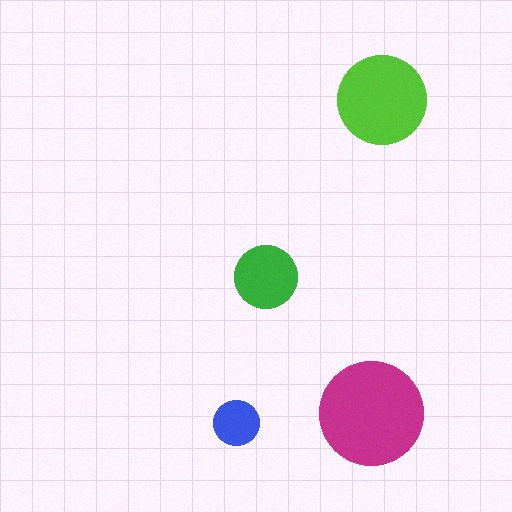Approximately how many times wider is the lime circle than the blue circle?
About 2 times wider.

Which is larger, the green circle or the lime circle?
The lime one.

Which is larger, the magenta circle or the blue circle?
The magenta one.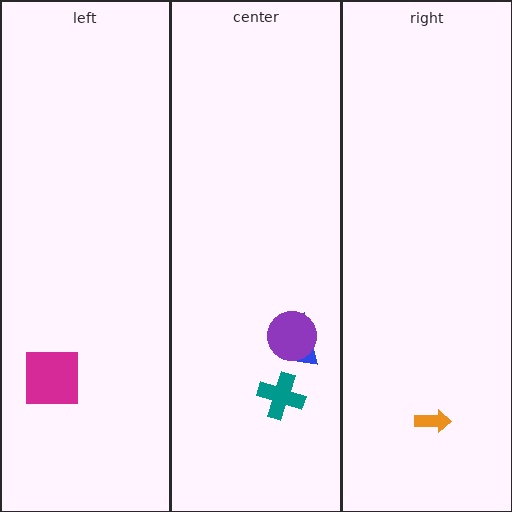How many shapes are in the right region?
1.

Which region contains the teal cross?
The center region.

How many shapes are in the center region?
3.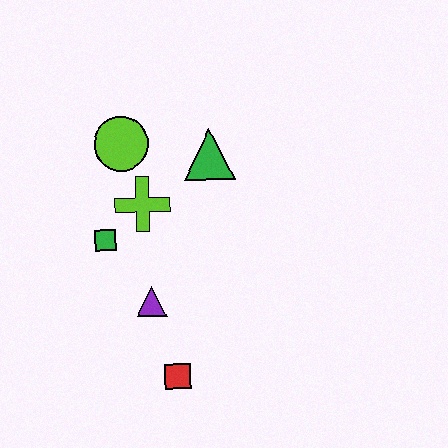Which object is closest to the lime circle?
The lime cross is closest to the lime circle.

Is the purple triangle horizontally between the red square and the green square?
Yes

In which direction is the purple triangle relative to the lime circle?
The purple triangle is below the lime circle.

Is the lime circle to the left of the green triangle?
Yes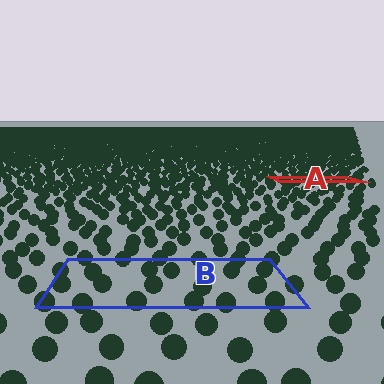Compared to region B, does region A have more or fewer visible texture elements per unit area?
Region A has more texture elements per unit area — they are packed more densely because it is farther away.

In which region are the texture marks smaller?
The texture marks are smaller in region A, because it is farther away.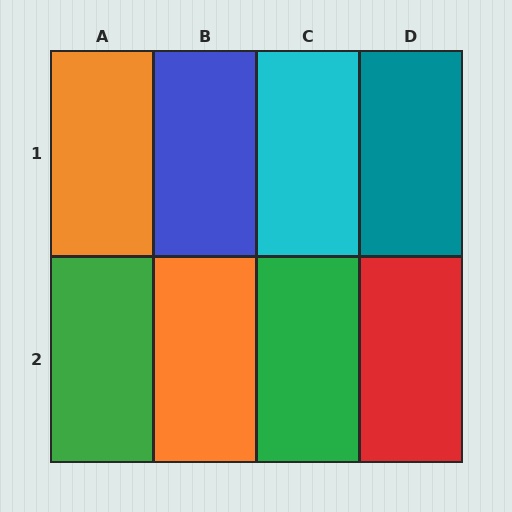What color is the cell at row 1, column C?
Cyan.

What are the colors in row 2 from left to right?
Green, orange, green, red.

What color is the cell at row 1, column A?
Orange.